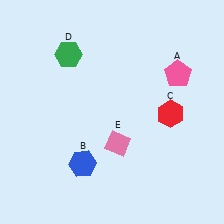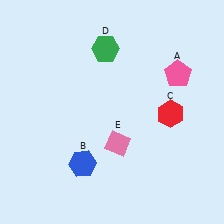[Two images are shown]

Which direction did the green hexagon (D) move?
The green hexagon (D) moved right.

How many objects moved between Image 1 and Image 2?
1 object moved between the two images.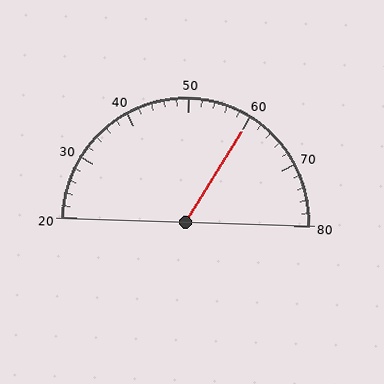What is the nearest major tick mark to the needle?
The nearest major tick mark is 60.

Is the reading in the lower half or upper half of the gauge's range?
The reading is in the upper half of the range (20 to 80).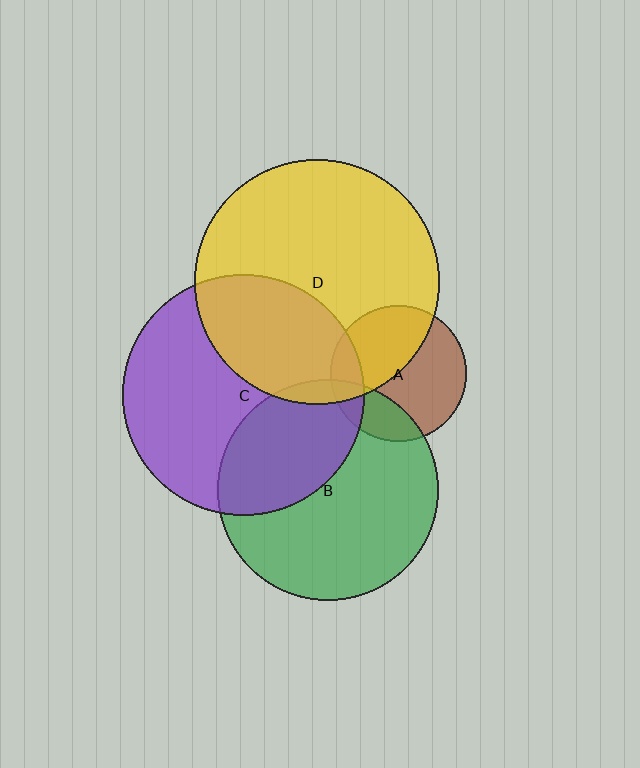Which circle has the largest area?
Circle D (yellow).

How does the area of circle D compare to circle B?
Approximately 1.2 times.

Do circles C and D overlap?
Yes.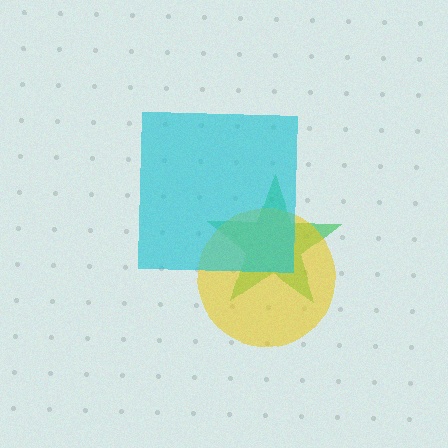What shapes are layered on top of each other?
The layered shapes are: a green star, a yellow circle, a cyan square.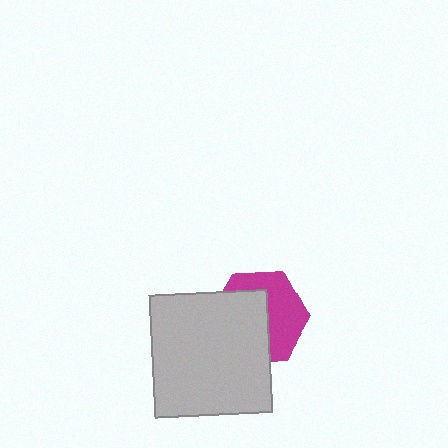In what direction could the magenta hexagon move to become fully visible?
The magenta hexagon could move toward the upper-right. That would shift it out from behind the light gray rectangle entirely.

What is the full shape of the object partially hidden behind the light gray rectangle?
The partially hidden object is a magenta hexagon.